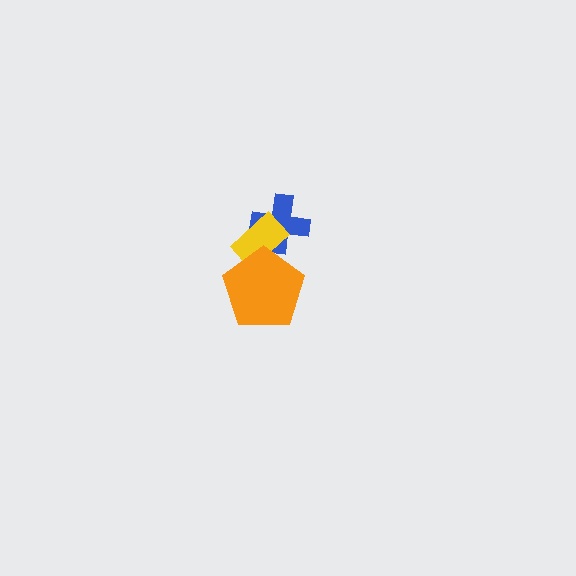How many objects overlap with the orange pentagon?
1 object overlaps with the orange pentagon.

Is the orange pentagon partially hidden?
No, no other shape covers it.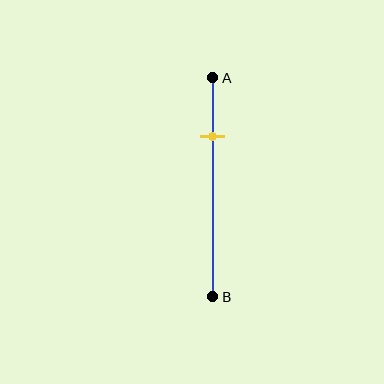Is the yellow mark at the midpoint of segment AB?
No, the mark is at about 25% from A, not at the 50% midpoint.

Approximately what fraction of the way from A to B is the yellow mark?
The yellow mark is approximately 25% of the way from A to B.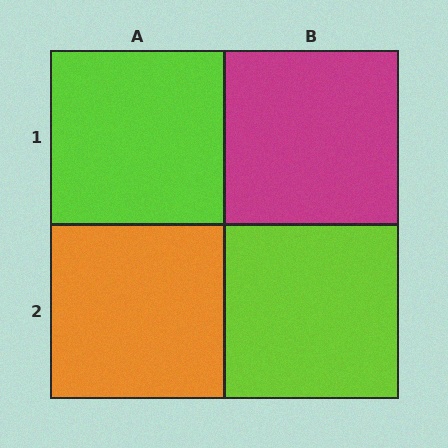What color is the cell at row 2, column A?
Orange.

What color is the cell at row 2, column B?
Lime.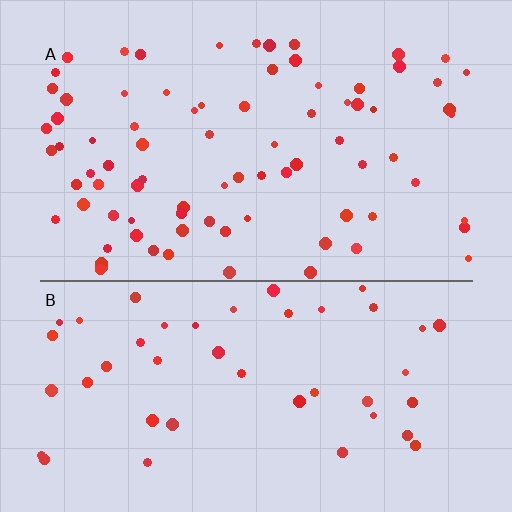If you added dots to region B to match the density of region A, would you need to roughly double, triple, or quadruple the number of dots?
Approximately double.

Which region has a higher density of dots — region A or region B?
A (the top).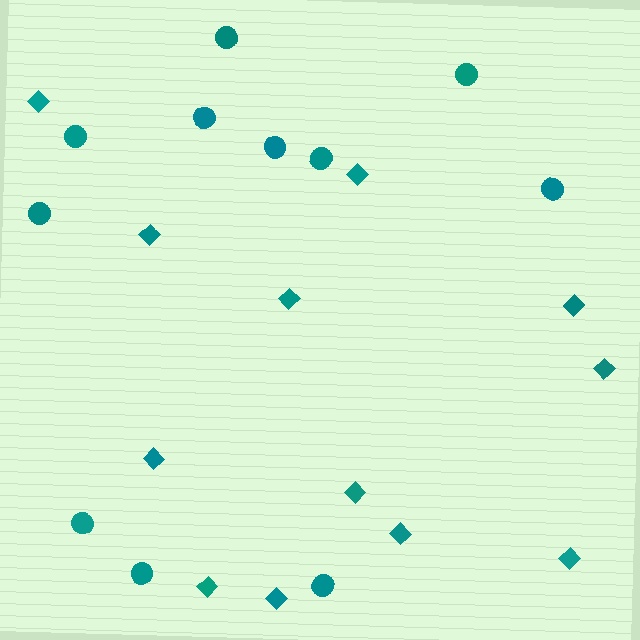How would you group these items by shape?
There are 2 groups: one group of circles (11) and one group of diamonds (12).